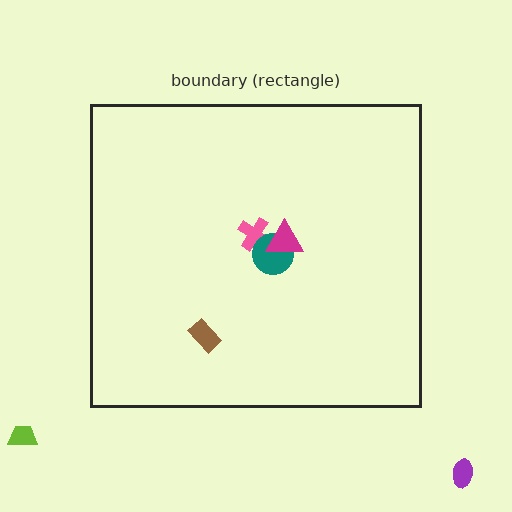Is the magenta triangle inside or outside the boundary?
Inside.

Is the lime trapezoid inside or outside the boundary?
Outside.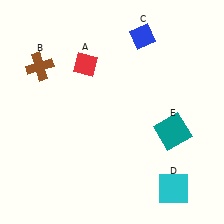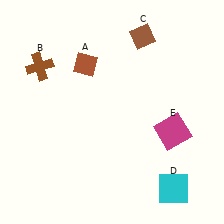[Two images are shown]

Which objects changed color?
A changed from red to brown. C changed from blue to brown. E changed from teal to magenta.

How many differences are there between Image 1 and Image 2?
There are 3 differences between the two images.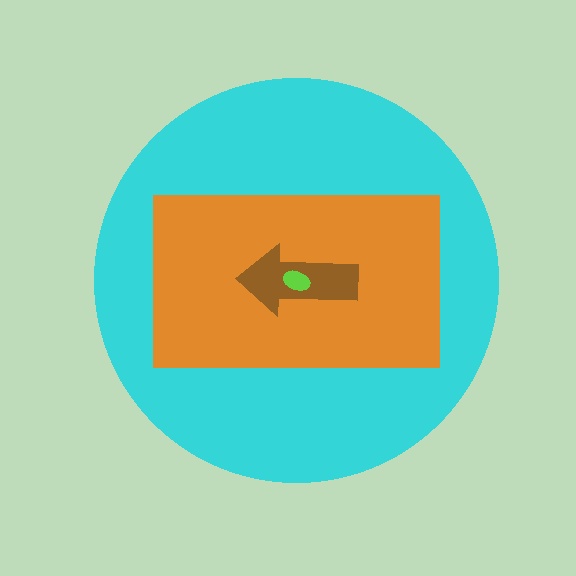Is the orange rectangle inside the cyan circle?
Yes.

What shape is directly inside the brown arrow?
The lime ellipse.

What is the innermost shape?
The lime ellipse.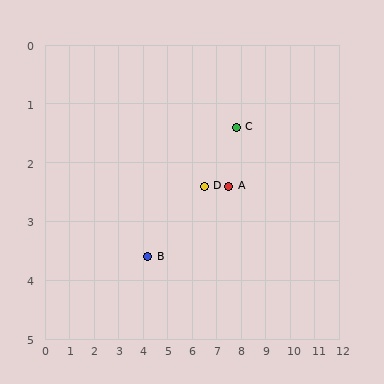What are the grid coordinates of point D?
Point D is at approximately (6.5, 2.4).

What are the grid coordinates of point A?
Point A is at approximately (7.5, 2.4).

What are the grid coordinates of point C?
Point C is at approximately (7.8, 1.4).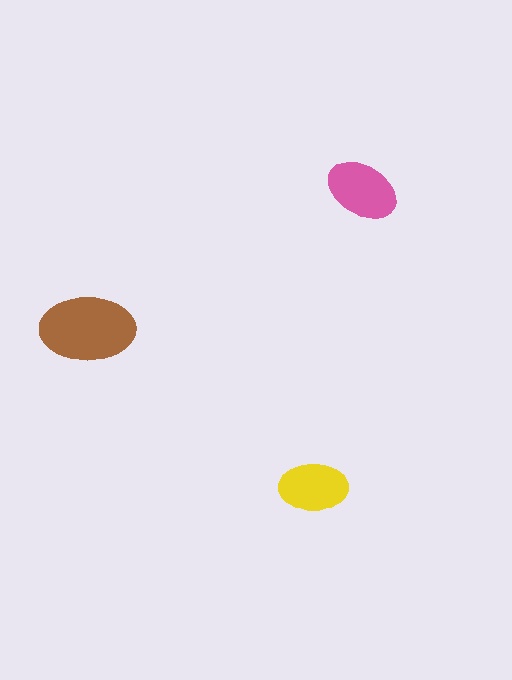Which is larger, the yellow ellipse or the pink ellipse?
The pink one.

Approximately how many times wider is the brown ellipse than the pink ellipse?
About 1.5 times wider.